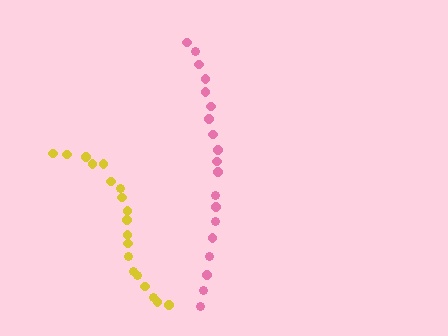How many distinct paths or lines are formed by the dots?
There are 2 distinct paths.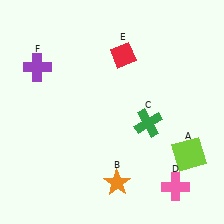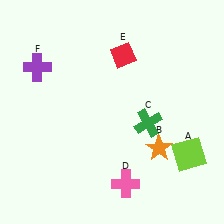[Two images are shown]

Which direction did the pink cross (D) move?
The pink cross (D) moved left.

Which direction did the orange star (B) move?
The orange star (B) moved right.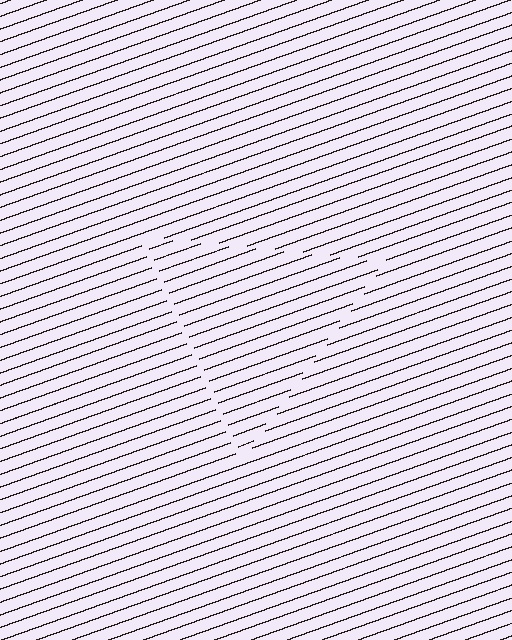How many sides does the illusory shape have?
3 sides — the line-ends trace a triangle.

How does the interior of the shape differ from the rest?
The interior of the shape contains the same grating, shifted by half a period — the contour is defined by the phase discontinuity where line-ends from the inner and outer gratings abut.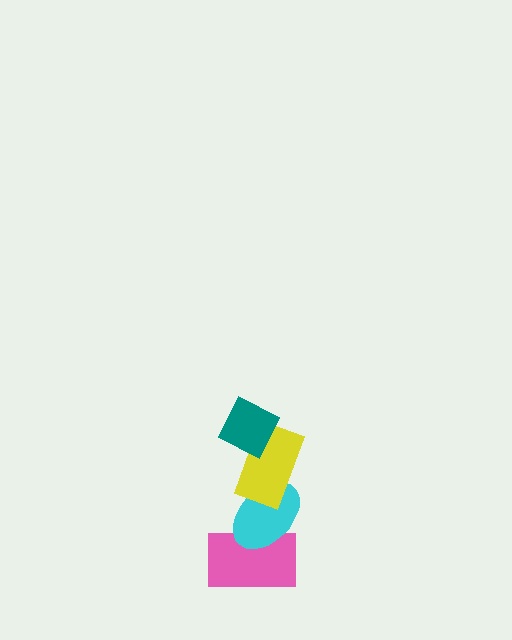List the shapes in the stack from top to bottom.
From top to bottom: the teal diamond, the yellow rectangle, the cyan ellipse, the pink rectangle.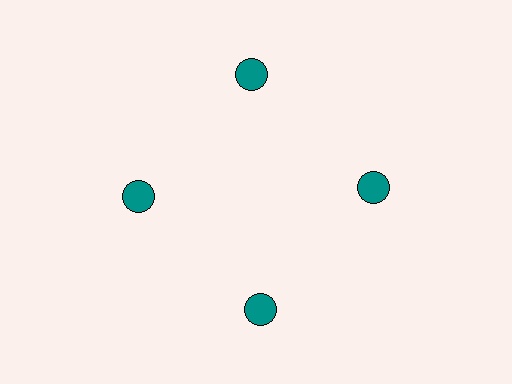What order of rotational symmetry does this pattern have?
This pattern has 4-fold rotational symmetry.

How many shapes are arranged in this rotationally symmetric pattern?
There are 4 shapes, arranged in 4 groups of 1.